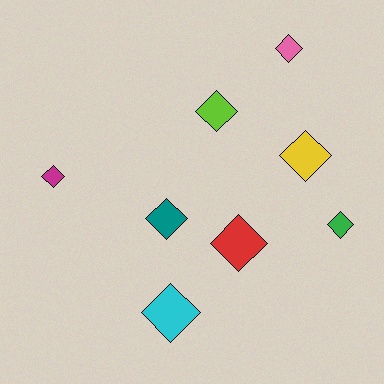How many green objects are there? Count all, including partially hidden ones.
There is 1 green object.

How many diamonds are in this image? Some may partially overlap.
There are 8 diamonds.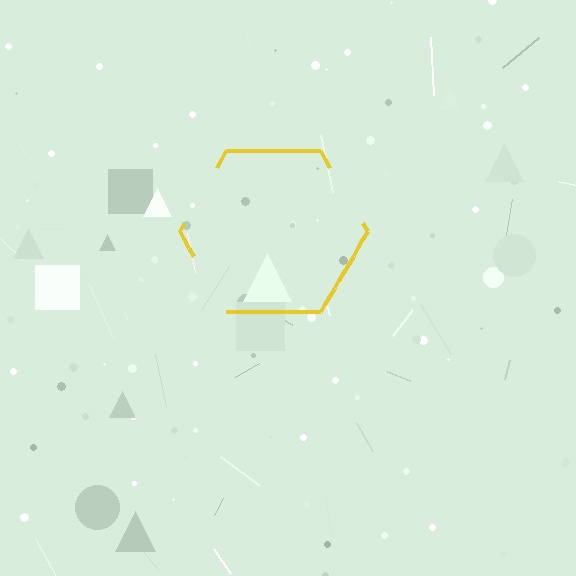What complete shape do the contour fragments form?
The contour fragments form a hexagon.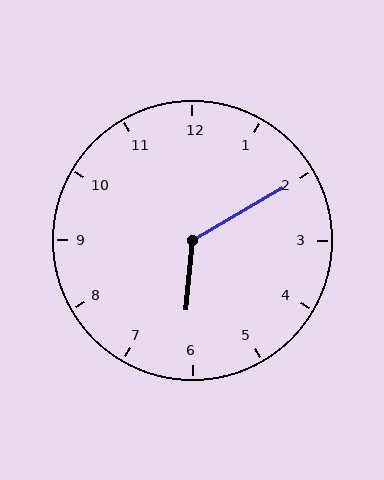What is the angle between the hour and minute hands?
Approximately 125 degrees.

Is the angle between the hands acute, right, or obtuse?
It is obtuse.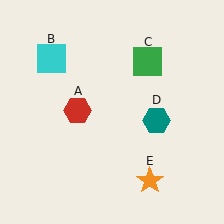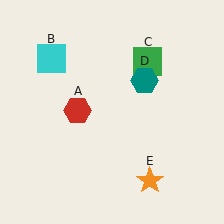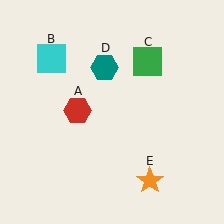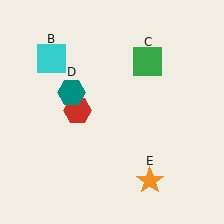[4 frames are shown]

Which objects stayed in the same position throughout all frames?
Red hexagon (object A) and cyan square (object B) and green square (object C) and orange star (object E) remained stationary.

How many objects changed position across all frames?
1 object changed position: teal hexagon (object D).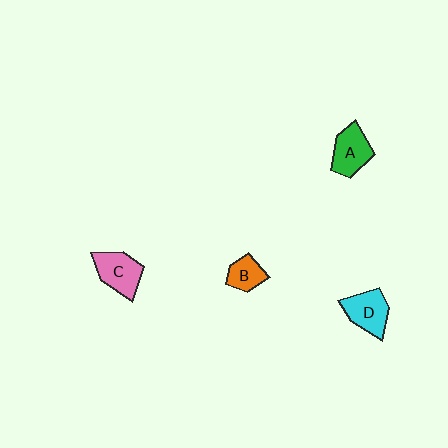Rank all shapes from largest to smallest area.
From largest to smallest: C (pink), A (green), D (cyan), B (orange).